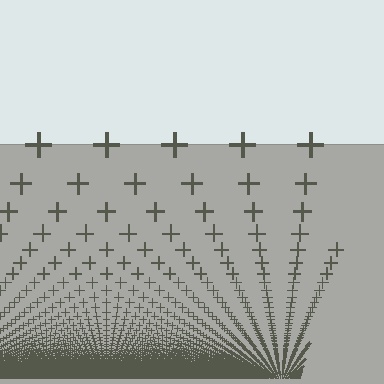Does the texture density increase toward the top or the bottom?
Density increases toward the bottom.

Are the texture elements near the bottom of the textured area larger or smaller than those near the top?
Smaller. The gradient is inverted — elements near the bottom are smaller and denser.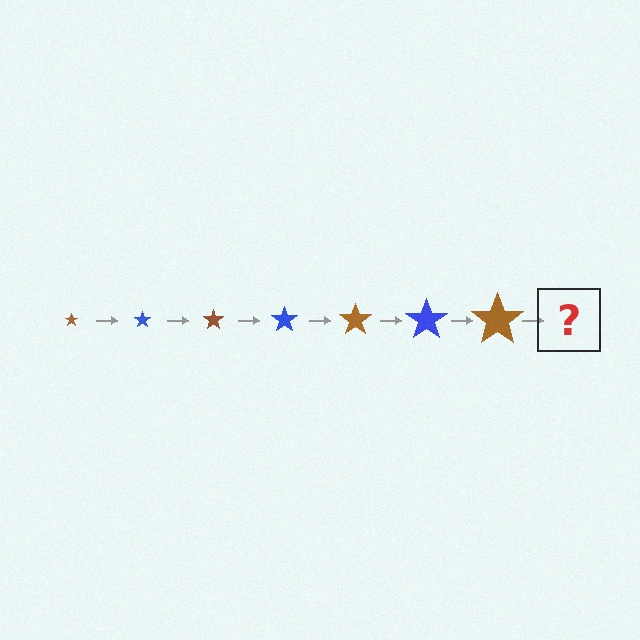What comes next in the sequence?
The next element should be a blue star, larger than the previous one.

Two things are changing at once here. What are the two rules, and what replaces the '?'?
The two rules are that the star grows larger each step and the color cycles through brown and blue. The '?' should be a blue star, larger than the previous one.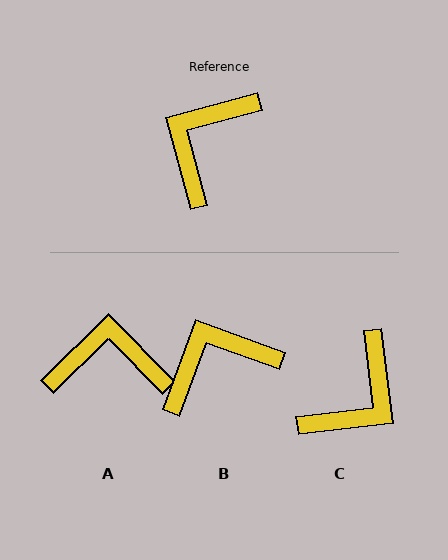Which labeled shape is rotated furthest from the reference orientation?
C, about 172 degrees away.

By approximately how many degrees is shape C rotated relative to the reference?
Approximately 172 degrees counter-clockwise.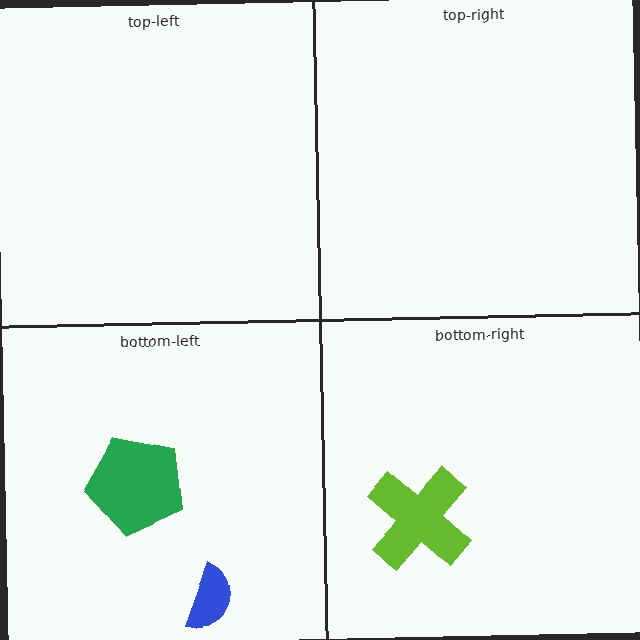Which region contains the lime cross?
The bottom-right region.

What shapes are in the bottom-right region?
The lime cross.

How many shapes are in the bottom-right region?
1.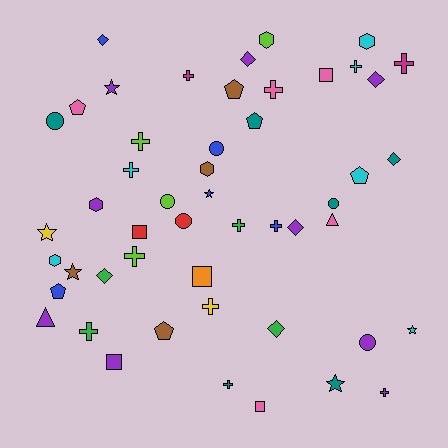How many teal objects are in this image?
There are 6 teal objects.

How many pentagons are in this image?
There are 6 pentagons.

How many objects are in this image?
There are 50 objects.